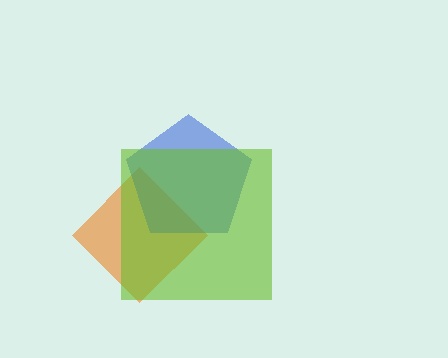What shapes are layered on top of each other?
The layered shapes are: an orange diamond, a blue pentagon, a lime square.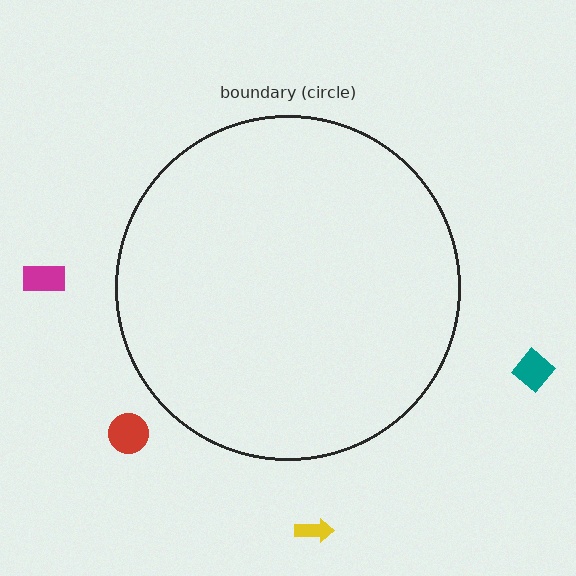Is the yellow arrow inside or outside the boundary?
Outside.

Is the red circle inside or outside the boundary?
Outside.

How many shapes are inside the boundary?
0 inside, 4 outside.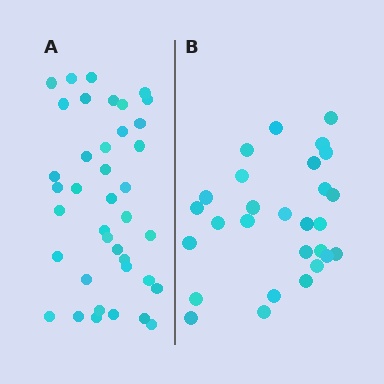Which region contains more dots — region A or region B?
Region A (the left region) has more dots.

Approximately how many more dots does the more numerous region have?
Region A has roughly 12 or so more dots than region B.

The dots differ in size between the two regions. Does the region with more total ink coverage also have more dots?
No. Region B has more total ink coverage because its dots are larger, but region A actually contains more individual dots. Total area can be misleading — the number of items is what matters here.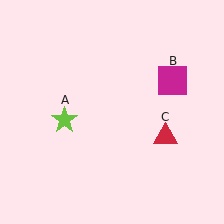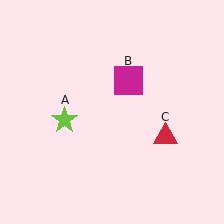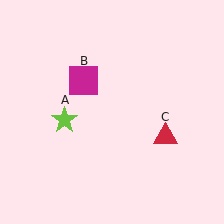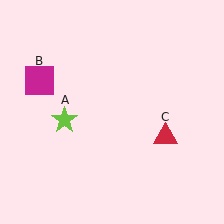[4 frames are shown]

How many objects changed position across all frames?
1 object changed position: magenta square (object B).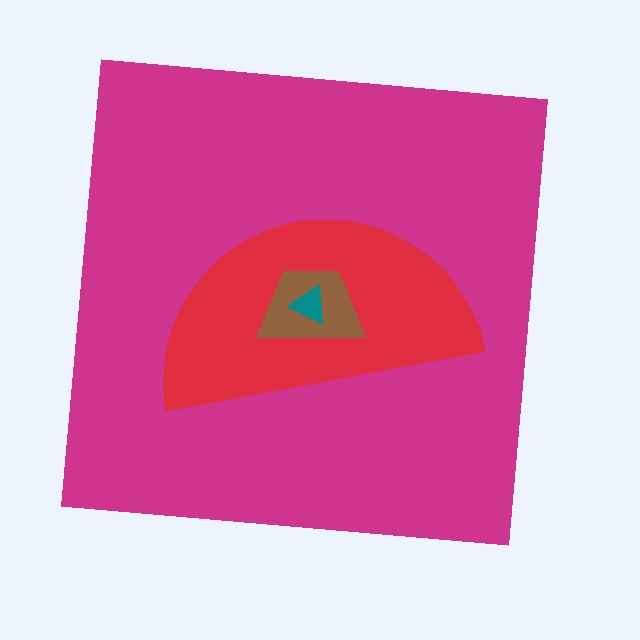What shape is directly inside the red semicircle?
The brown trapezoid.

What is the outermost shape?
The magenta square.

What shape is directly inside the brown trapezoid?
The teal triangle.